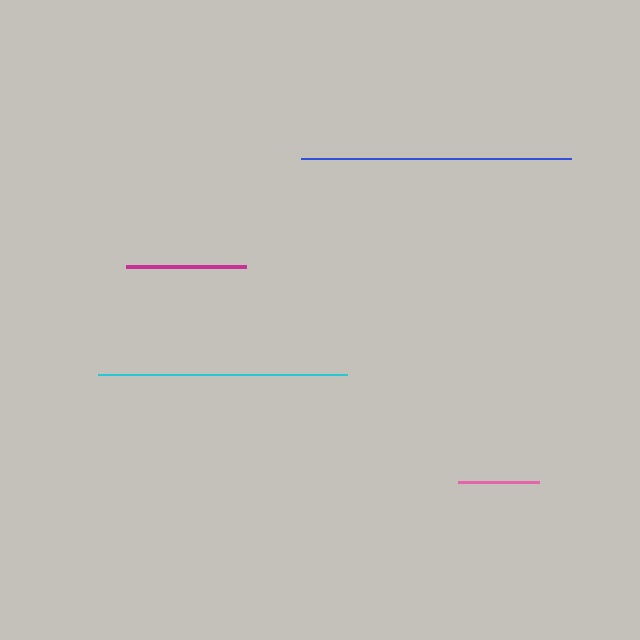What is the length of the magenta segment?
The magenta segment is approximately 120 pixels long.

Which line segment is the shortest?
The pink line is the shortest at approximately 82 pixels.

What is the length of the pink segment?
The pink segment is approximately 82 pixels long.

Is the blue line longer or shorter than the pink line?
The blue line is longer than the pink line.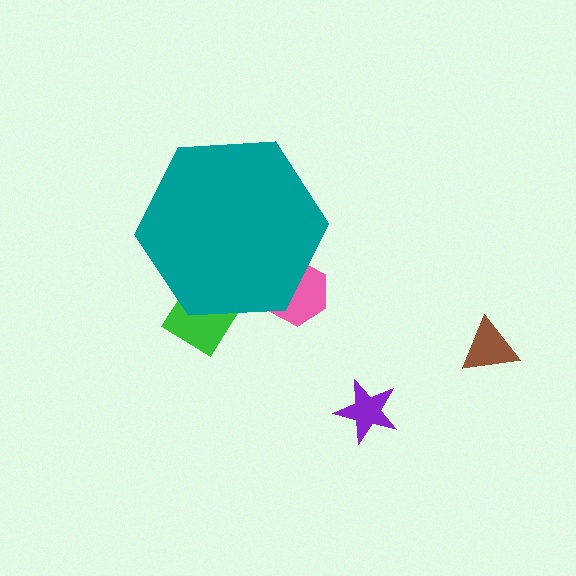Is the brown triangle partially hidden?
No, the brown triangle is fully visible.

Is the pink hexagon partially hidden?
Yes, the pink hexagon is partially hidden behind the teal hexagon.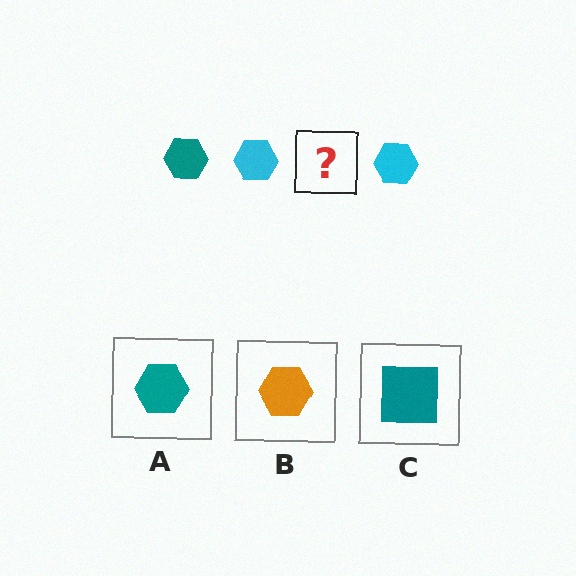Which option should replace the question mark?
Option A.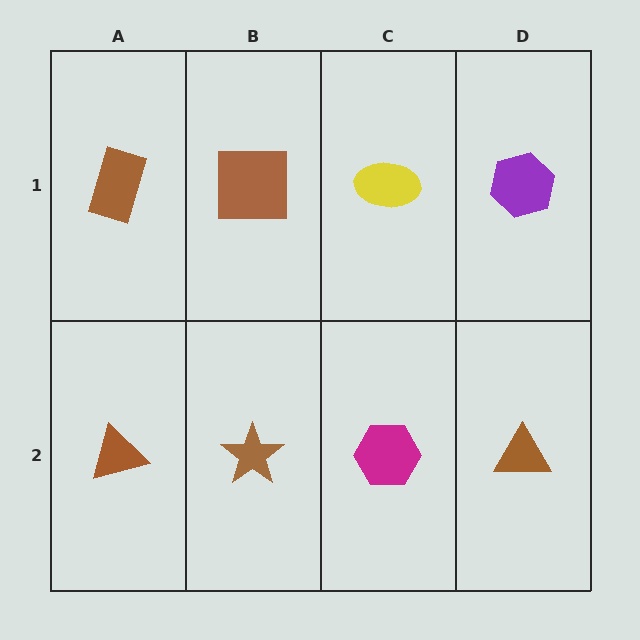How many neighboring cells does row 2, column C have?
3.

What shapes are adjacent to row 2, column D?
A purple hexagon (row 1, column D), a magenta hexagon (row 2, column C).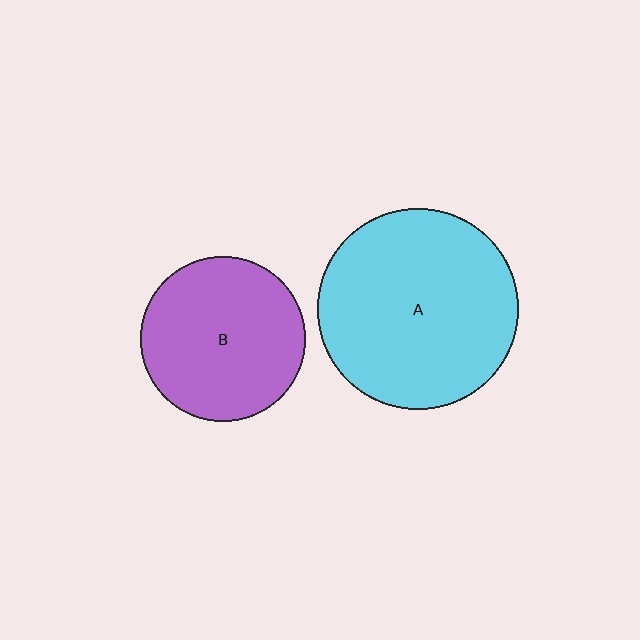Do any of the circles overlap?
No, none of the circles overlap.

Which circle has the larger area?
Circle A (cyan).